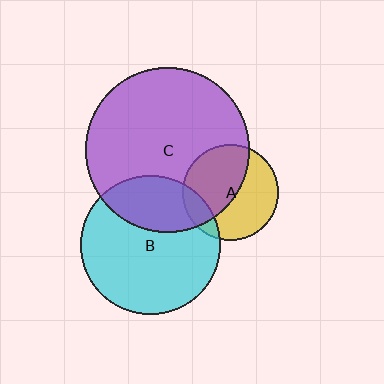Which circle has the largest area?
Circle C (purple).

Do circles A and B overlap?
Yes.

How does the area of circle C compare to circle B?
Approximately 1.4 times.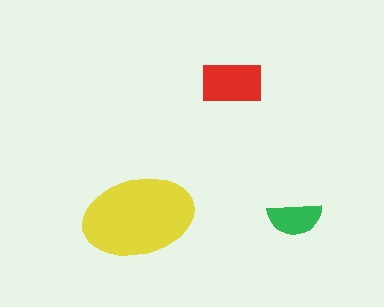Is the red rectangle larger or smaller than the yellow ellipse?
Smaller.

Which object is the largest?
The yellow ellipse.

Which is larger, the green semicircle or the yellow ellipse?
The yellow ellipse.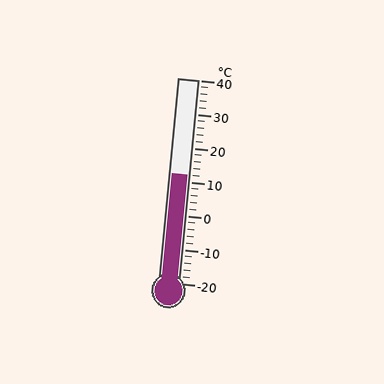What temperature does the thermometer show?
The thermometer shows approximately 12°C.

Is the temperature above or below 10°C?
The temperature is above 10°C.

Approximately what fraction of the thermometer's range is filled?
The thermometer is filled to approximately 55% of its range.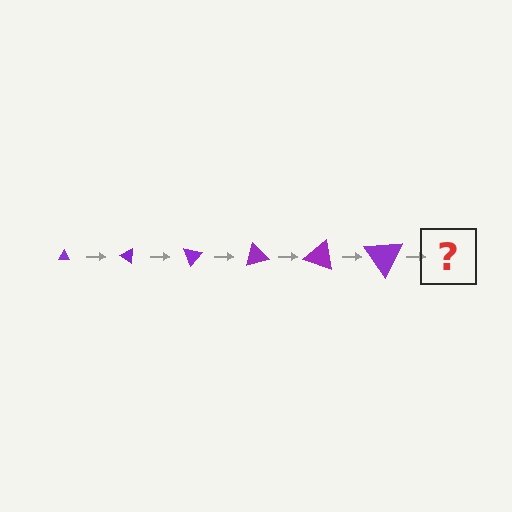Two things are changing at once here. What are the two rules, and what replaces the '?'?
The two rules are that the triangle grows larger each step and it rotates 35 degrees each step. The '?' should be a triangle, larger than the previous one and rotated 210 degrees from the start.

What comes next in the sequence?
The next element should be a triangle, larger than the previous one and rotated 210 degrees from the start.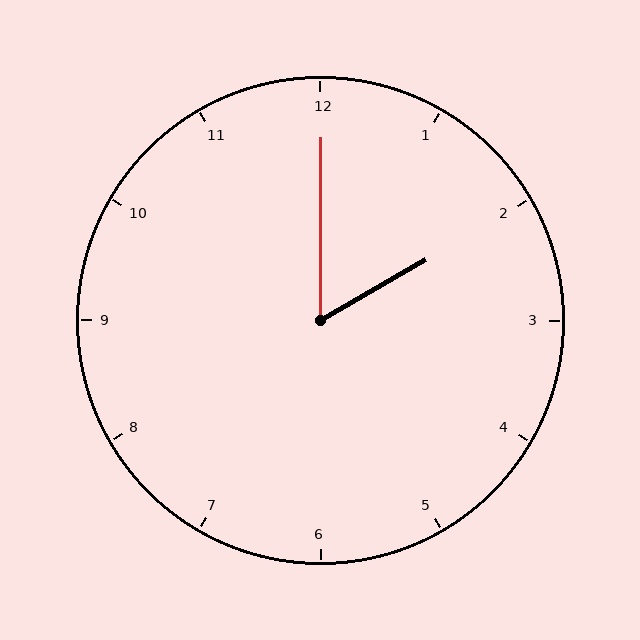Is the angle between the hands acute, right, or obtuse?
It is acute.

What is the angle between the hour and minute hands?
Approximately 60 degrees.